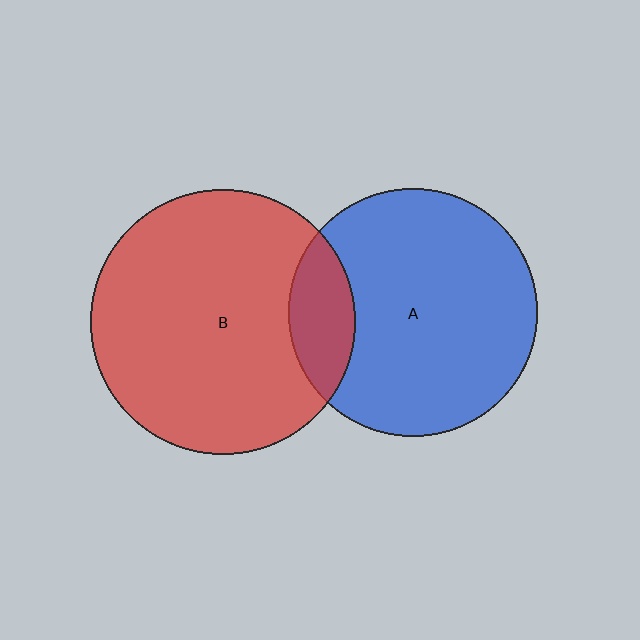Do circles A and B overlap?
Yes.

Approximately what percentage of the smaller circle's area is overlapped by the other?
Approximately 15%.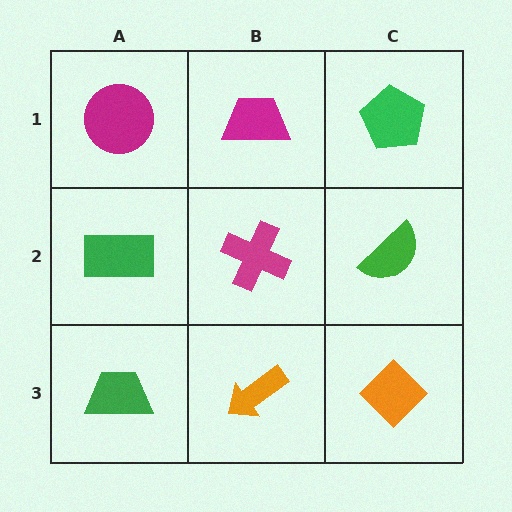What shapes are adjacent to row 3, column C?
A green semicircle (row 2, column C), an orange arrow (row 3, column B).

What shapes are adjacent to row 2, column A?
A magenta circle (row 1, column A), a green trapezoid (row 3, column A), a magenta cross (row 2, column B).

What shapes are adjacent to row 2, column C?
A green pentagon (row 1, column C), an orange diamond (row 3, column C), a magenta cross (row 2, column B).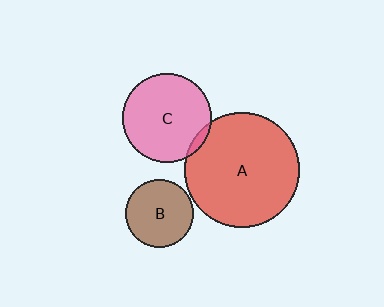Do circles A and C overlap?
Yes.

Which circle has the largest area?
Circle A (red).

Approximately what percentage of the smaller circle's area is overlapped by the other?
Approximately 5%.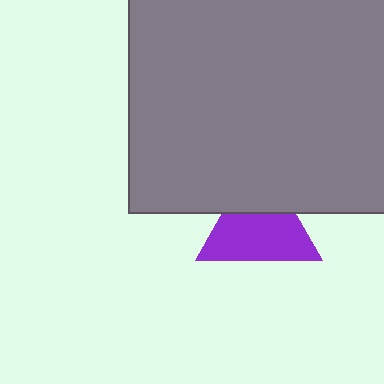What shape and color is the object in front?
The object in front is a gray rectangle.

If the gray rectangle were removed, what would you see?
You would see the complete purple triangle.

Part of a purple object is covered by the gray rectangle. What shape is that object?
It is a triangle.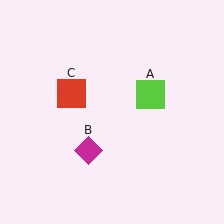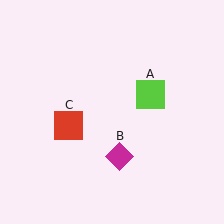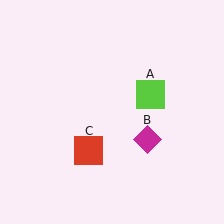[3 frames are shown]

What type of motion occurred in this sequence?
The magenta diamond (object B), red square (object C) rotated counterclockwise around the center of the scene.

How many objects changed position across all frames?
2 objects changed position: magenta diamond (object B), red square (object C).